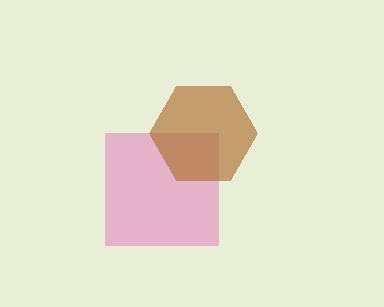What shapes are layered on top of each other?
The layered shapes are: a pink square, a brown hexagon.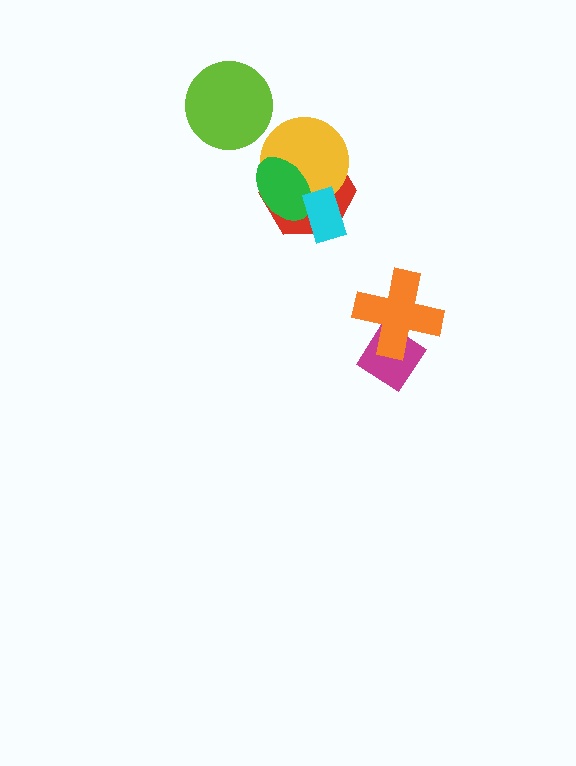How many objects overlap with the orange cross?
1 object overlaps with the orange cross.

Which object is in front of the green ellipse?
The cyan rectangle is in front of the green ellipse.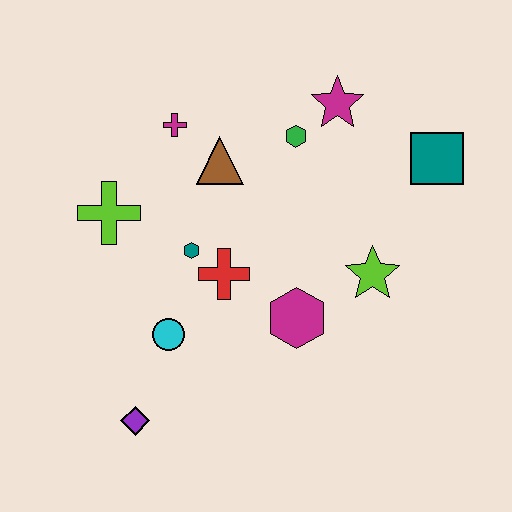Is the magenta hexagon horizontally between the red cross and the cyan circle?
No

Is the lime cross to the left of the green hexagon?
Yes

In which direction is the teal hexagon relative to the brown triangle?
The teal hexagon is below the brown triangle.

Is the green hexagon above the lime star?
Yes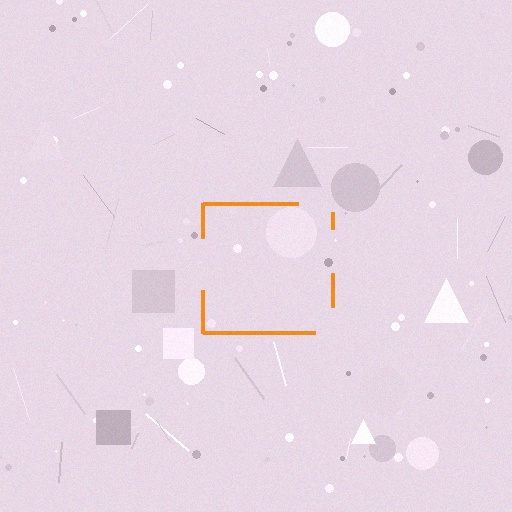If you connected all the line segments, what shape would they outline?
They would outline a square.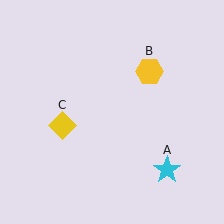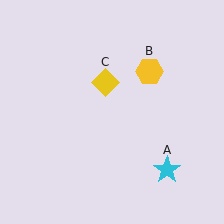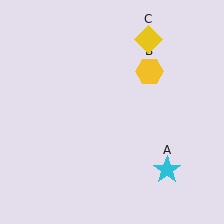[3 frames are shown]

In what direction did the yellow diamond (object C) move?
The yellow diamond (object C) moved up and to the right.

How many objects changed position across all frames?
1 object changed position: yellow diamond (object C).